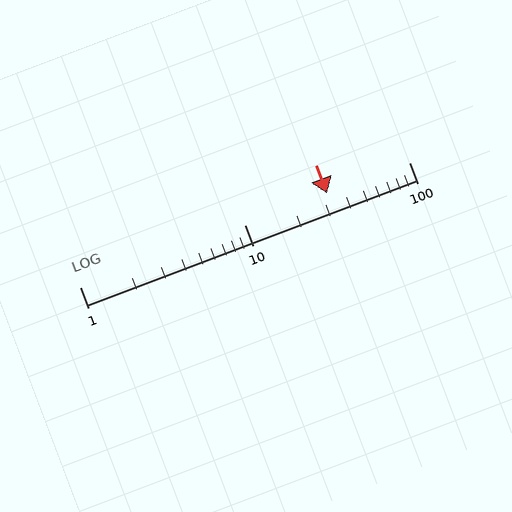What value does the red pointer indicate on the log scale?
The pointer indicates approximately 32.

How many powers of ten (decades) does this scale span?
The scale spans 2 decades, from 1 to 100.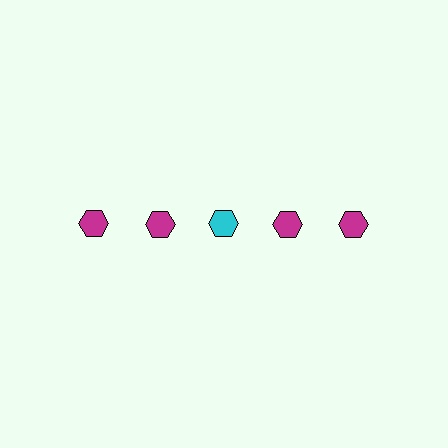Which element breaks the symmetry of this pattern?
The cyan hexagon in the top row, center column breaks the symmetry. All other shapes are magenta hexagons.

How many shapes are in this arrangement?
There are 5 shapes arranged in a grid pattern.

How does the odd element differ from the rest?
It has a different color: cyan instead of magenta.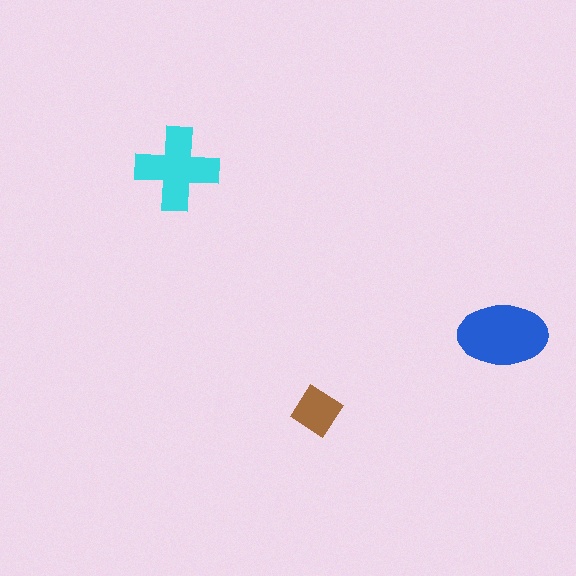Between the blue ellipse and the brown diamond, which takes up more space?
The blue ellipse.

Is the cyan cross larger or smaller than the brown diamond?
Larger.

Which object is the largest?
The blue ellipse.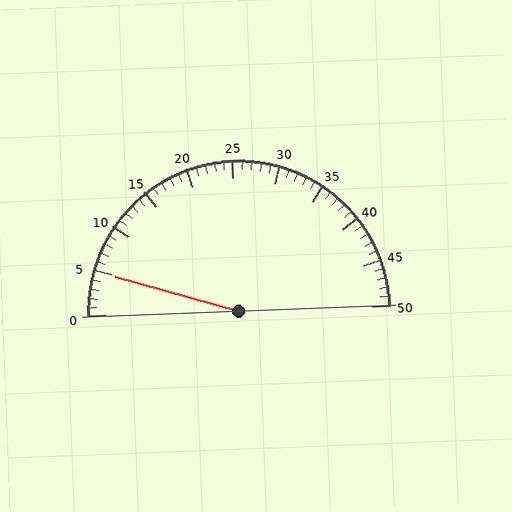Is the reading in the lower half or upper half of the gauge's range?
The reading is in the lower half of the range (0 to 50).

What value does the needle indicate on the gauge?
The needle indicates approximately 5.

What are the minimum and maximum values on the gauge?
The gauge ranges from 0 to 50.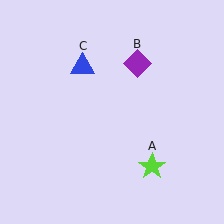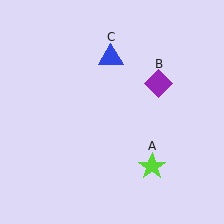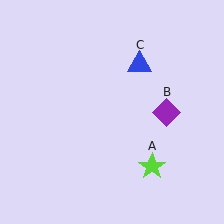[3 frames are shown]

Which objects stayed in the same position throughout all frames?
Lime star (object A) remained stationary.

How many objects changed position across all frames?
2 objects changed position: purple diamond (object B), blue triangle (object C).